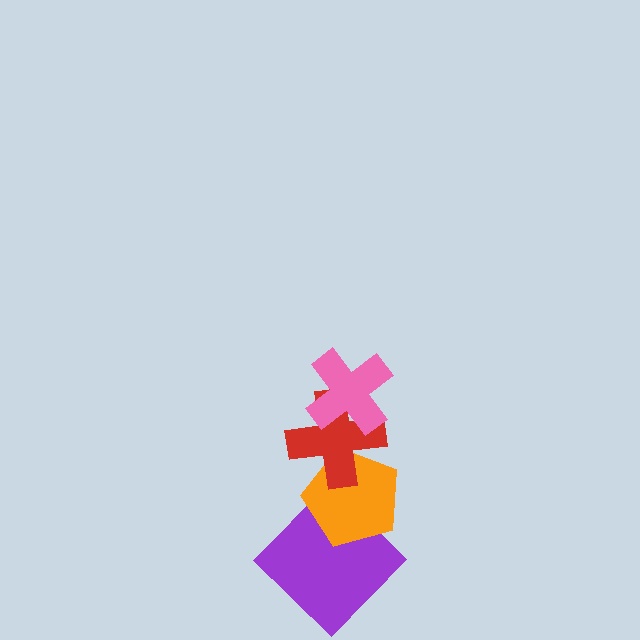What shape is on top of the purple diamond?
The orange pentagon is on top of the purple diamond.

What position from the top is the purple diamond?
The purple diamond is 4th from the top.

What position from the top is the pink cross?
The pink cross is 1st from the top.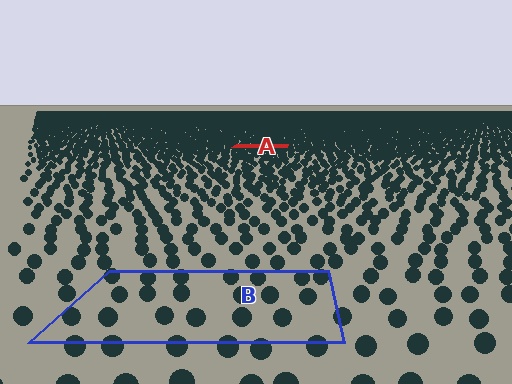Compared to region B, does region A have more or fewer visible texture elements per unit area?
Region A has more texture elements per unit area — they are packed more densely because it is farther away.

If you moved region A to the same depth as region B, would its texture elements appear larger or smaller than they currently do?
They would appear larger. At a closer depth, the same texture elements are projected at a bigger on-screen size.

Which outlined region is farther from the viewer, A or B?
Region A is farther from the viewer — the texture elements inside it appear smaller and more densely packed.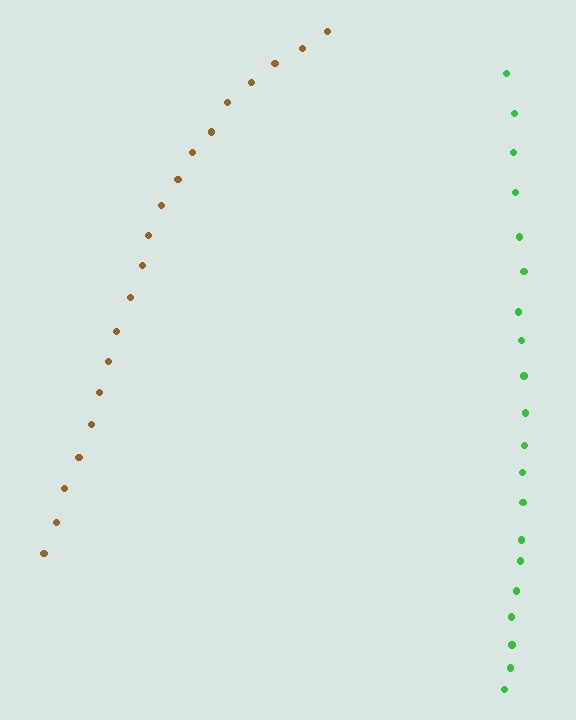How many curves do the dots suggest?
There are 2 distinct paths.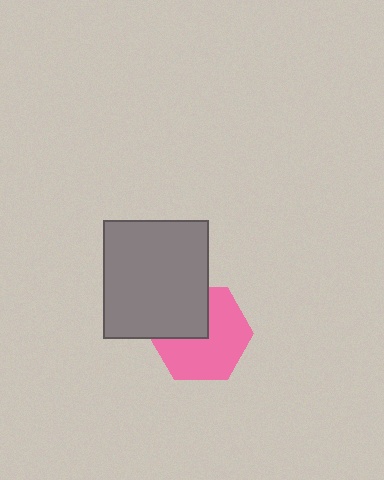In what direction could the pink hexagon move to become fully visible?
The pink hexagon could move toward the lower-right. That would shift it out from behind the gray rectangle entirely.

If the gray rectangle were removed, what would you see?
You would see the complete pink hexagon.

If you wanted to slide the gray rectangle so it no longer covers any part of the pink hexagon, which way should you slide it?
Slide it toward the upper-left — that is the most direct way to separate the two shapes.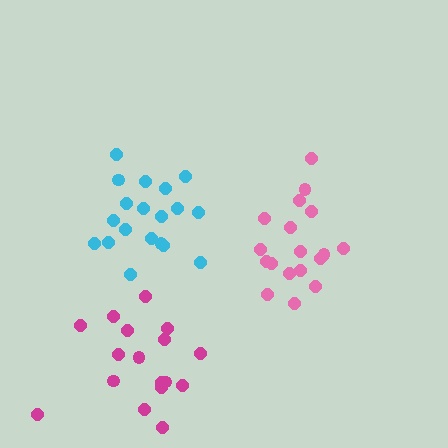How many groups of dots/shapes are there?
There are 3 groups.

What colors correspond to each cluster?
The clusters are colored: cyan, magenta, pink.